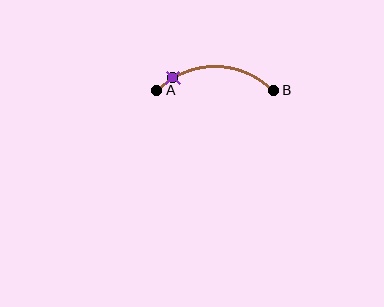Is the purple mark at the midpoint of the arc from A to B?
No. The purple mark lies on the arc but is closer to endpoint A. The arc midpoint would be at the point on the curve equidistant along the arc from both A and B.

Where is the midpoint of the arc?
The arc midpoint is the point on the curve farthest from the straight line joining A and B. It sits above that line.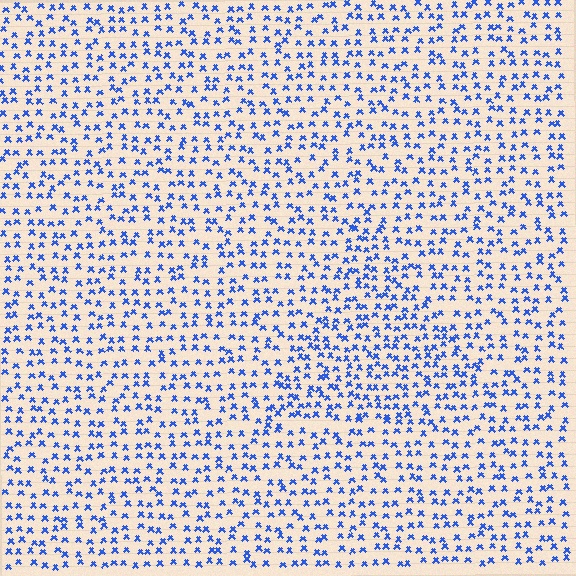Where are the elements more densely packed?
The elements are more densely packed inside the triangle boundary.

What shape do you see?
I see a triangle.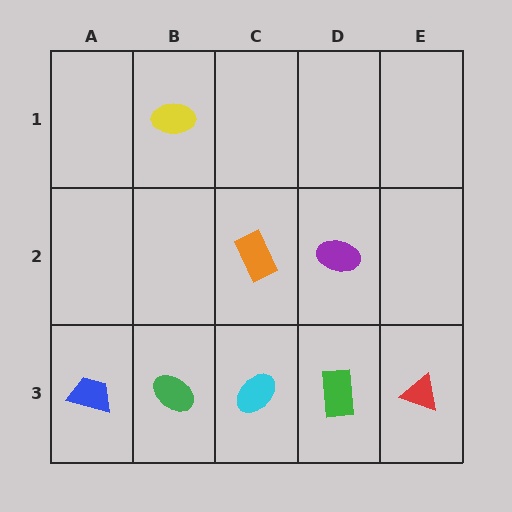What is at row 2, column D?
A purple ellipse.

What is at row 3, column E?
A red triangle.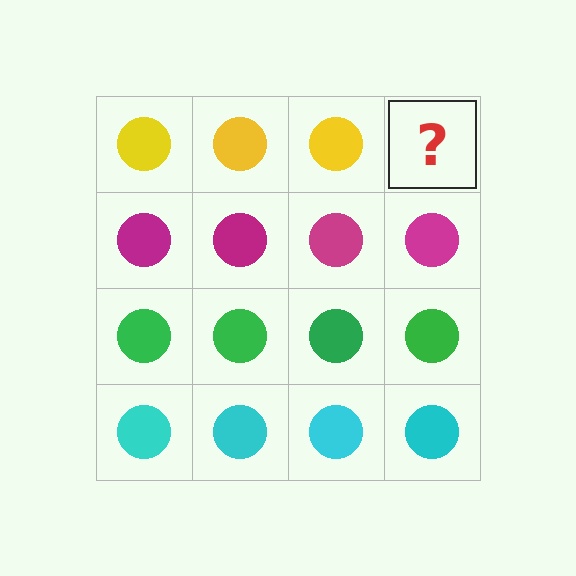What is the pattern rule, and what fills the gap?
The rule is that each row has a consistent color. The gap should be filled with a yellow circle.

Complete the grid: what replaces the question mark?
The question mark should be replaced with a yellow circle.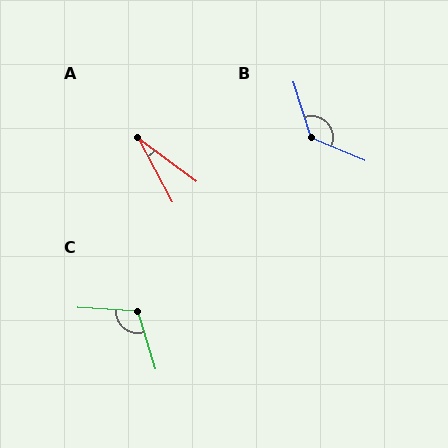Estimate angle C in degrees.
Approximately 111 degrees.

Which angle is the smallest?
A, at approximately 26 degrees.